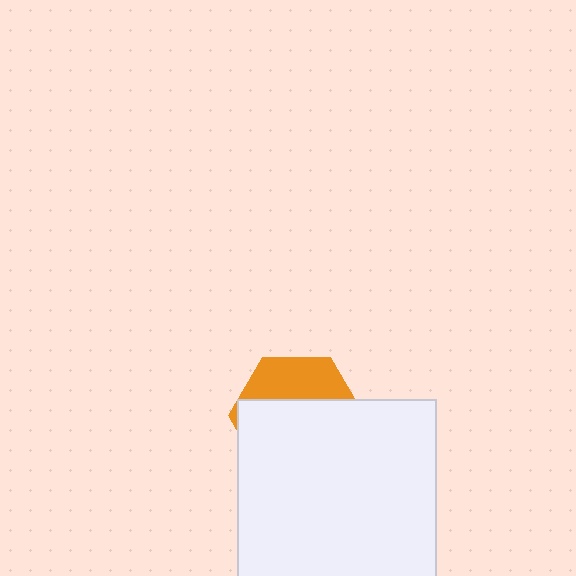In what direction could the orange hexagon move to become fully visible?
The orange hexagon could move up. That would shift it out from behind the white square entirely.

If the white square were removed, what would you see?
You would see the complete orange hexagon.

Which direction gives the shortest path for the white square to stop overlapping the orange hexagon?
Moving down gives the shortest separation.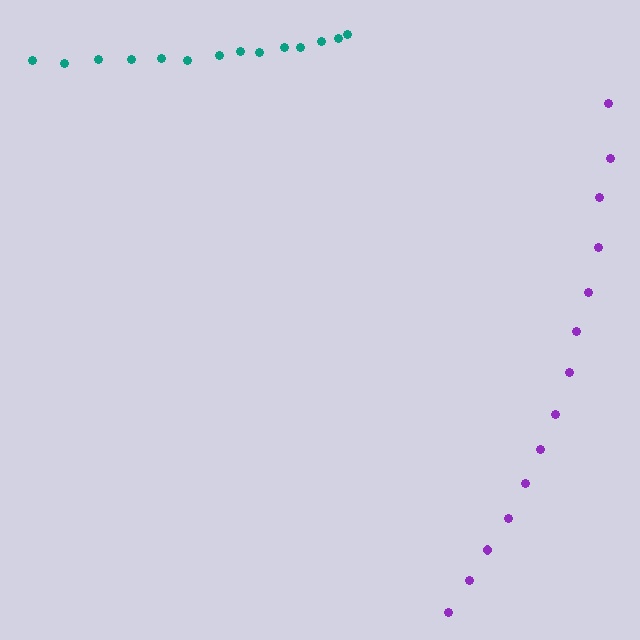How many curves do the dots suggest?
There are 2 distinct paths.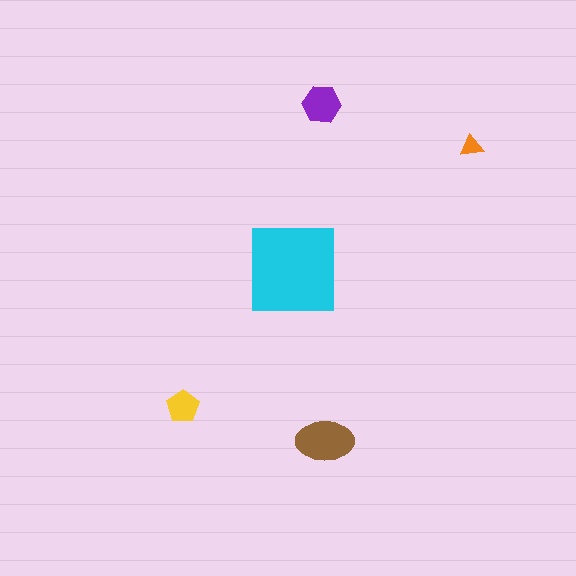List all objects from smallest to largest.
The orange triangle, the yellow pentagon, the purple hexagon, the brown ellipse, the cyan square.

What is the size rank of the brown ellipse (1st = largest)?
2nd.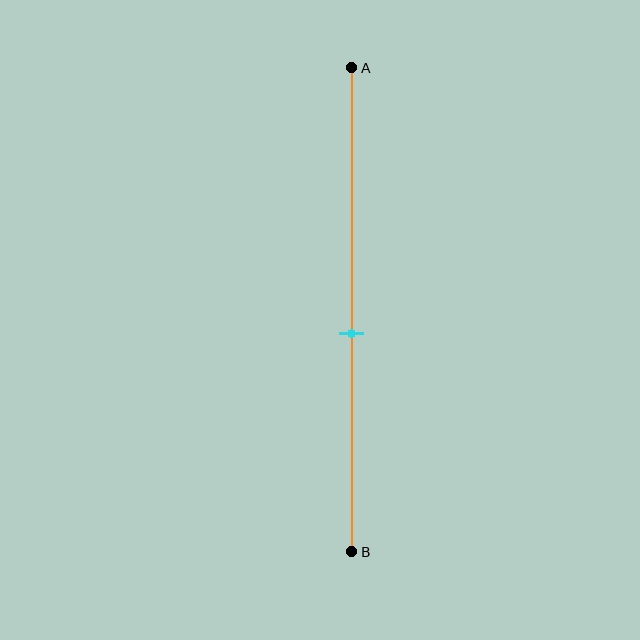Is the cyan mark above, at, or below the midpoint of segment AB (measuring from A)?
The cyan mark is below the midpoint of segment AB.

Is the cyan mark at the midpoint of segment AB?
No, the mark is at about 55% from A, not at the 50% midpoint.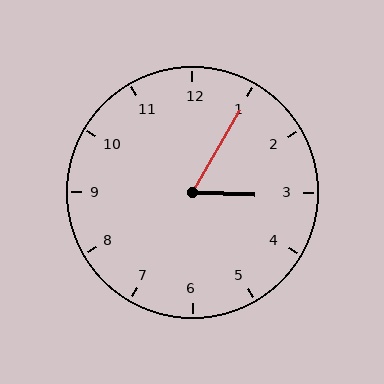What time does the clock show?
3:05.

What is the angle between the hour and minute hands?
Approximately 62 degrees.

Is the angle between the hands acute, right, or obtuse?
It is acute.